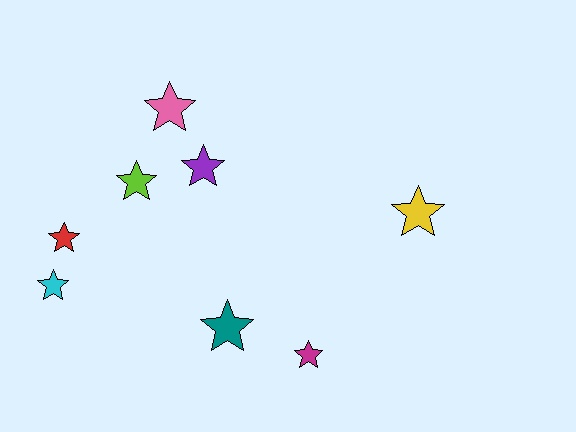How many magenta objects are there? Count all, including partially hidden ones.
There is 1 magenta object.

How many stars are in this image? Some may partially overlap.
There are 8 stars.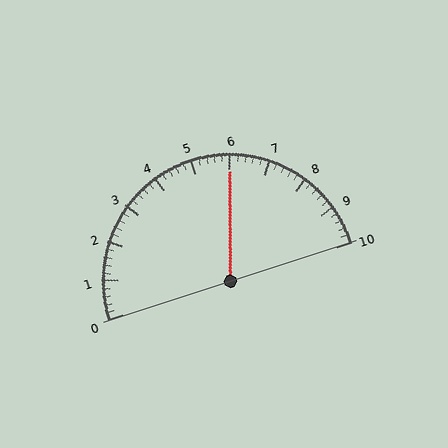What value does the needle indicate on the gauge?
The needle indicates approximately 6.0.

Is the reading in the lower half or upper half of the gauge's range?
The reading is in the upper half of the range (0 to 10).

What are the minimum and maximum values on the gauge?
The gauge ranges from 0 to 10.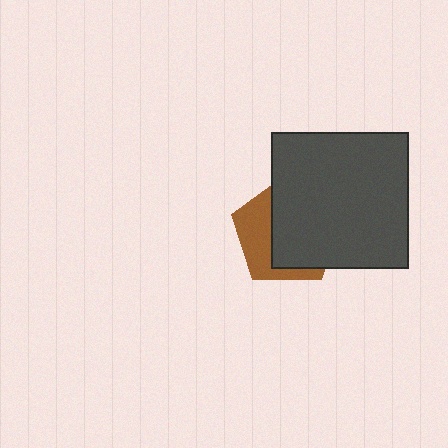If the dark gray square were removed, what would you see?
You would see the complete brown pentagon.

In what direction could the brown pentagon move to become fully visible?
The brown pentagon could move left. That would shift it out from behind the dark gray square entirely.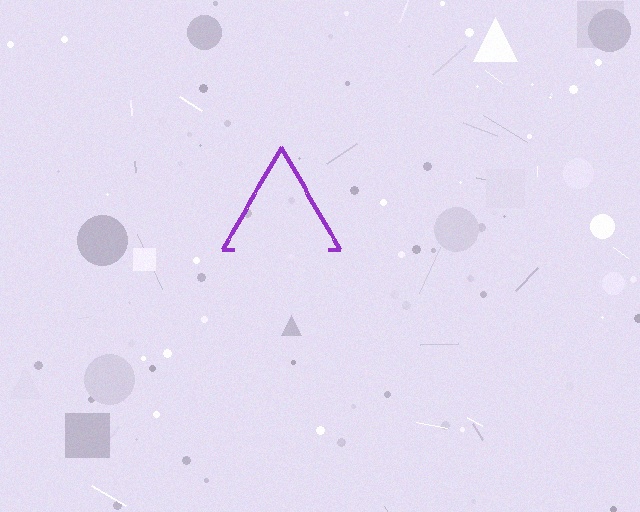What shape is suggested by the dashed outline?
The dashed outline suggests a triangle.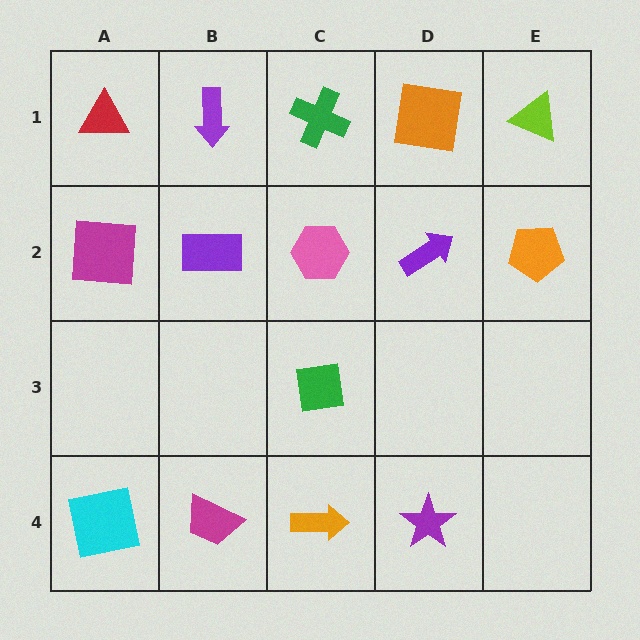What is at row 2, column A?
A magenta square.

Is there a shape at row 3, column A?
No, that cell is empty.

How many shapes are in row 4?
4 shapes.